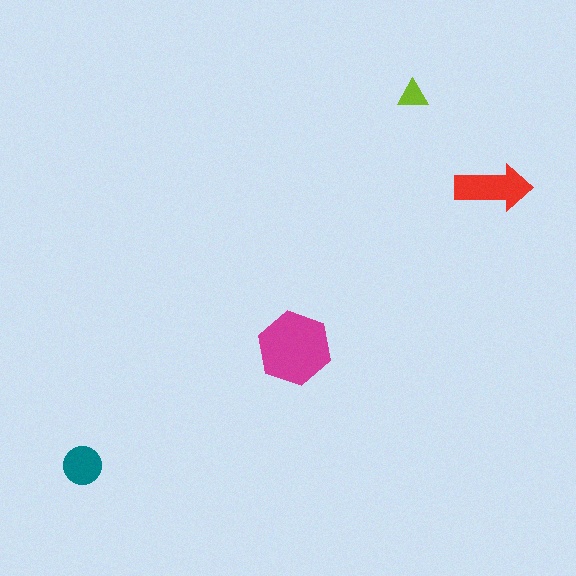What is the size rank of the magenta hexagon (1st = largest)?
1st.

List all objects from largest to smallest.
The magenta hexagon, the red arrow, the teal circle, the lime triangle.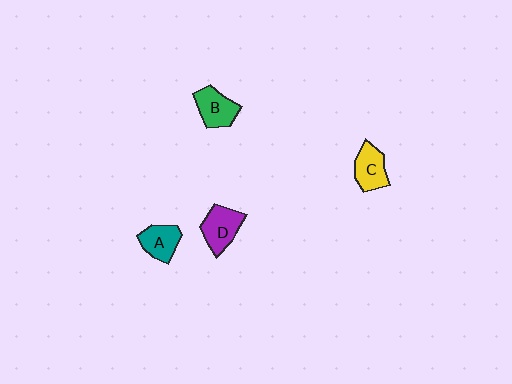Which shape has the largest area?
Shape D (purple).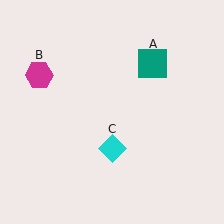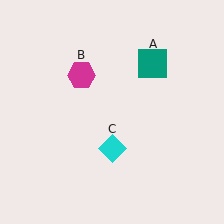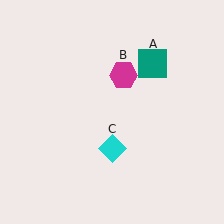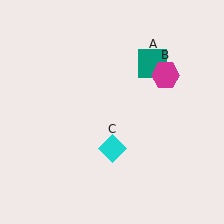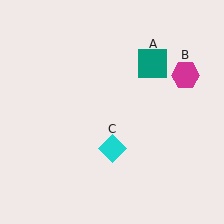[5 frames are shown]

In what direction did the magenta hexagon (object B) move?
The magenta hexagon (object B) moved right.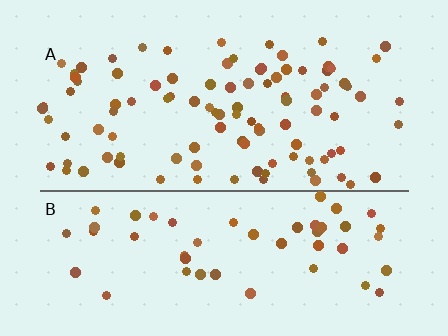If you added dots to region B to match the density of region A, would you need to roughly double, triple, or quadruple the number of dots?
Approximately double.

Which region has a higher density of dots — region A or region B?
A (the top).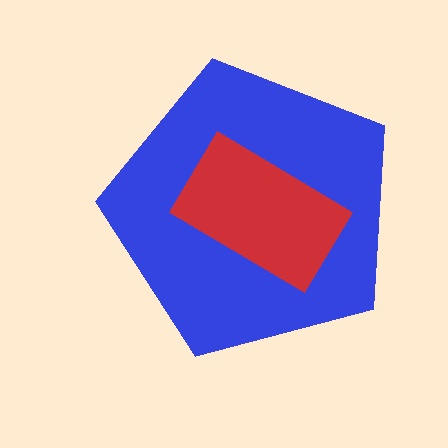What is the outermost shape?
The blue pentagon.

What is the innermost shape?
The red rectangle.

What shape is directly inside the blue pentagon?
The red rectangle.